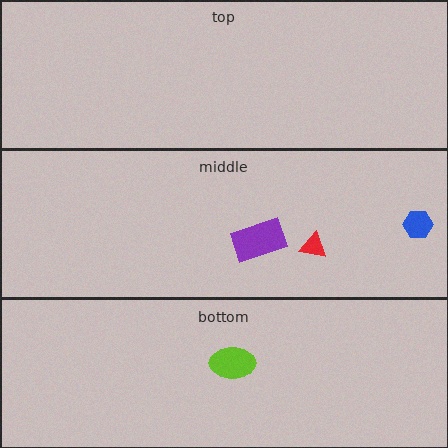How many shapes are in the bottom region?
1.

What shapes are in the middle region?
The blue hexagon, the purple rectangle, the red triangle.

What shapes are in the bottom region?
The lime ellipse.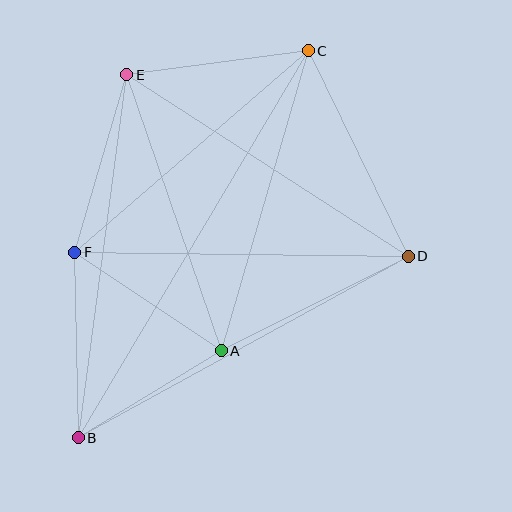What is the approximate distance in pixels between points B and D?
The distance between B and D is approximately 376 pixels.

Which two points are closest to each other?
Points A and B are closest to each other.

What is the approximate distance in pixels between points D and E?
The distance between D and E is approximately 335 pixels.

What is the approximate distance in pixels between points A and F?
The distance between A and F is approximately 176 pixels.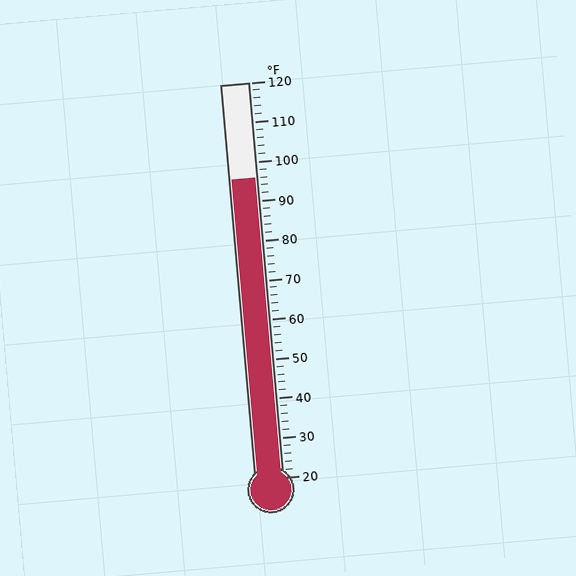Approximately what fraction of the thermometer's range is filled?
The thermometer is filled to approximately 75% of its range.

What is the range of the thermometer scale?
The thermometer scale ranges from 20°F to 120°F.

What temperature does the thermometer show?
The thermometer shows approximately 96°F.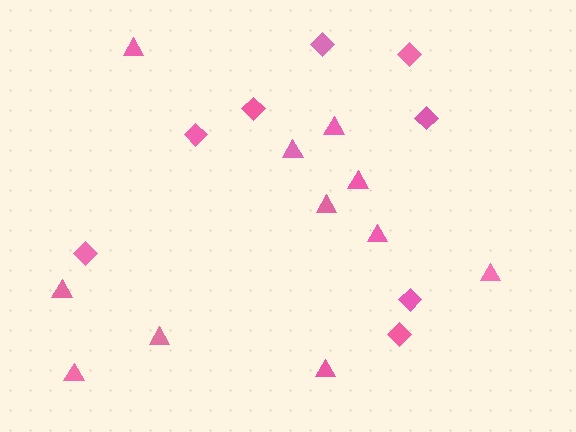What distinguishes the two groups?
There are 2 groups: one group of diamonds (8) and one group of triangles (11).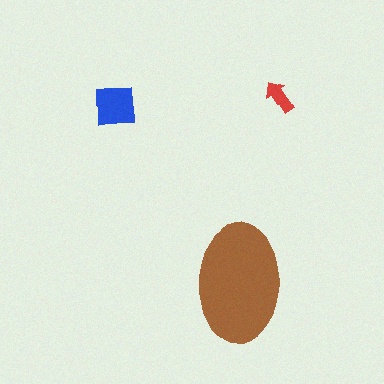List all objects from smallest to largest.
The red arrow, the blue square, the brown ellipse.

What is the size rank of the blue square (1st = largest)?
2nd.